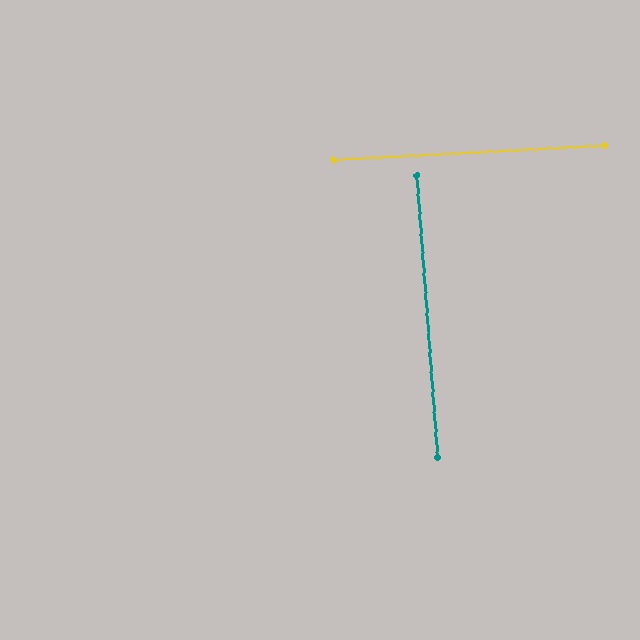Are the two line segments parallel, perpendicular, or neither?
Perpendicular — they meet at approximately 89°.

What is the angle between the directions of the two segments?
Approximately 89 degrees.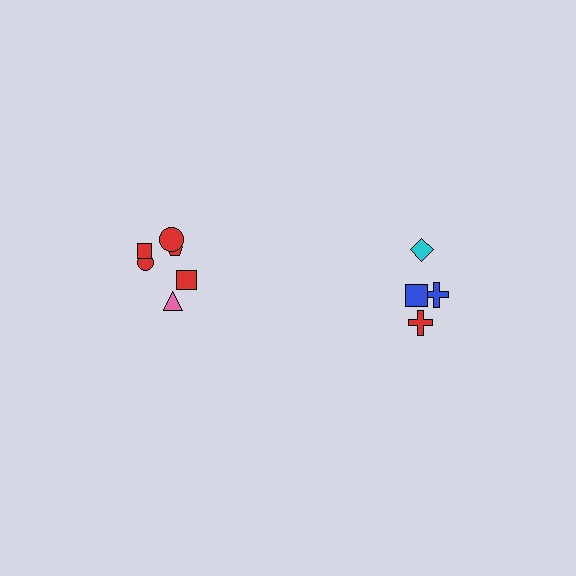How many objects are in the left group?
There are 6 objects.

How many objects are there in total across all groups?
There are 10 objects.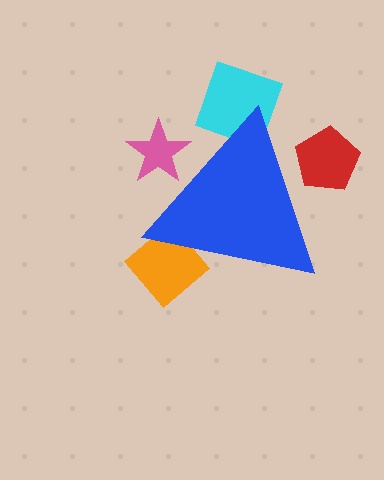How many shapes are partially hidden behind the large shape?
4 shapes are partially hidden.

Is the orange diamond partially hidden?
Yes, the orange diamond is partially hidden behind the blue triangle.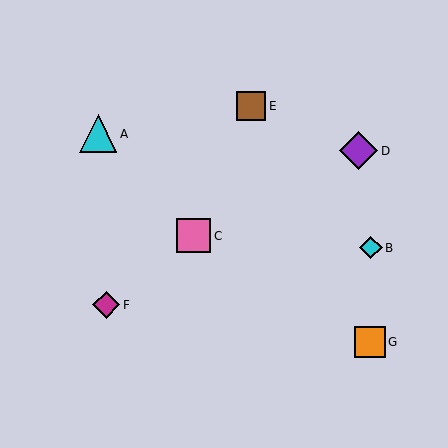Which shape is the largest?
The purple diamond (labeled D) is the largest.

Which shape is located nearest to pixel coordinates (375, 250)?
The cyan diamond (labeled B) at (371, 248) is nearest to that location.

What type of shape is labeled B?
Shape B is a cyan diamond.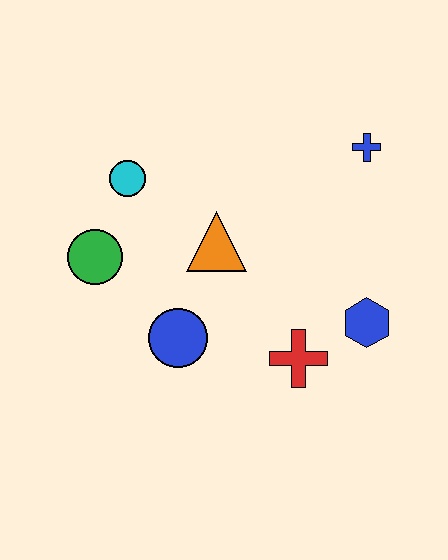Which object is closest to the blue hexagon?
The red cross is closest to the blue hexagon.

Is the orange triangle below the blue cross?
Yes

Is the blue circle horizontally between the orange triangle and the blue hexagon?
No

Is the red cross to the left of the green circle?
No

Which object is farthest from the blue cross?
The green circle is farthest from the blue cross.